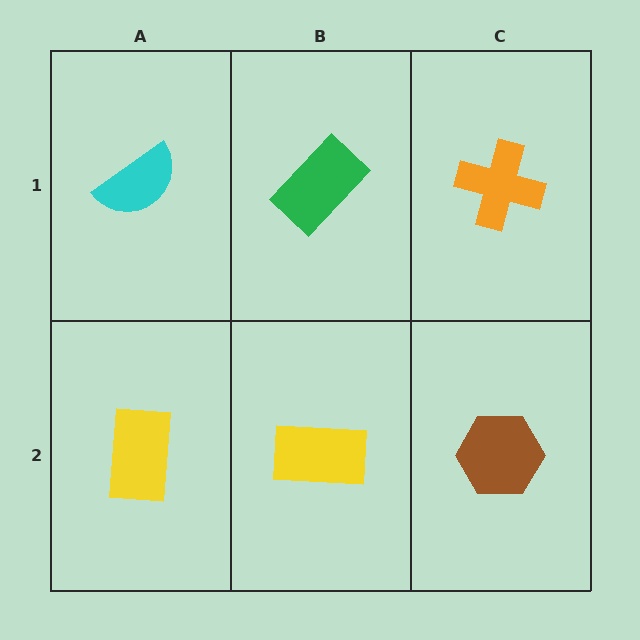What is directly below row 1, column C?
A brown hexagon.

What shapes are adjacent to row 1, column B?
A yellow rectangle (row 2, column B), a cyan semicircle (row 1, column A), an orange cross (row 1, column C).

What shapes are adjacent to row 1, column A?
A yellow rectangle (row 2, column A), a green rectangle (row 1, column B).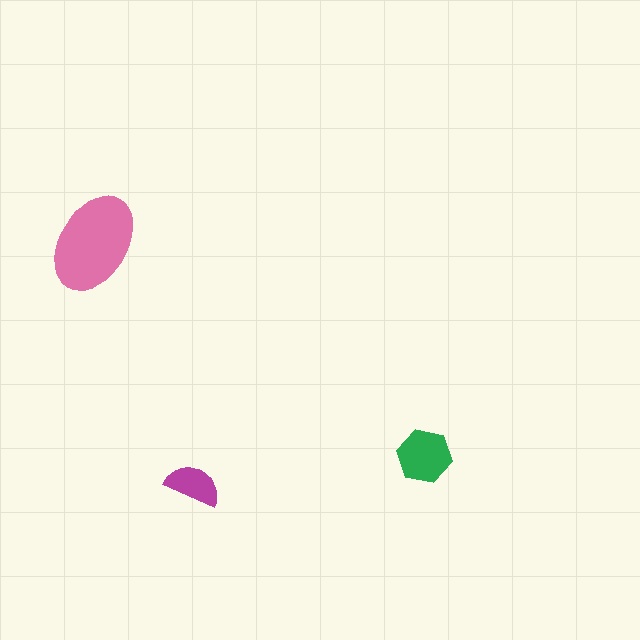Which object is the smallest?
The magenta semicircle.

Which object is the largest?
The pink ellipse.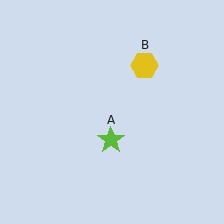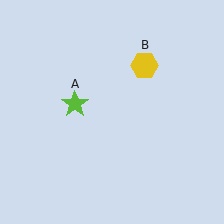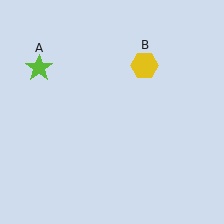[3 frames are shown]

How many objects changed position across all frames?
1 object changed position: lime star (object A).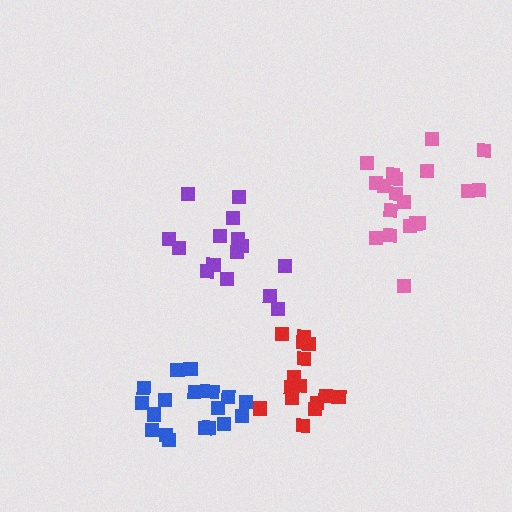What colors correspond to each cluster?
The clusters are colored: pink, red, purple, blue.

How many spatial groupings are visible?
There are 4 spatial groupings.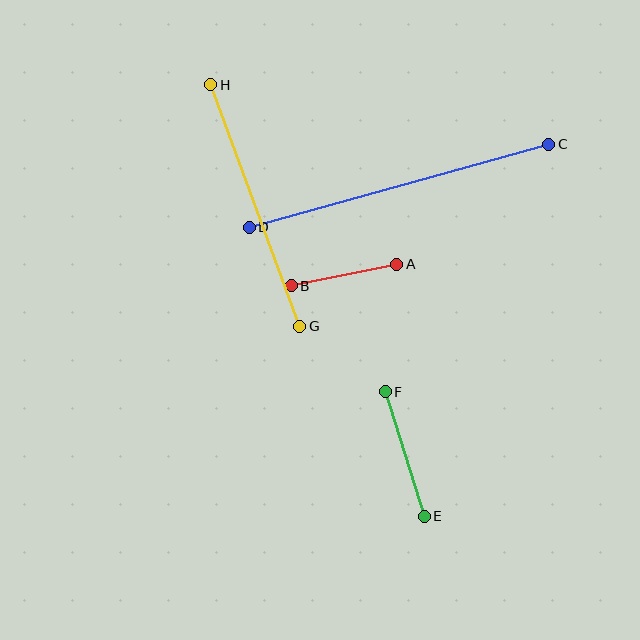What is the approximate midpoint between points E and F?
The midpoint is at approximately (405, 454) pixels.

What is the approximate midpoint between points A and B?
The midpoint is at approximately (344, 275) pixels.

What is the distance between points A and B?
The distance is approximately 108 pixels.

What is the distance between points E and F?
The distance is approximately 130 pixels.